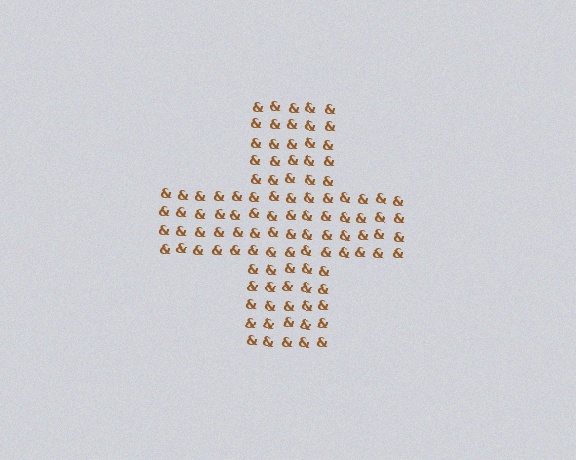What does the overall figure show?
The overall figure shows a cross.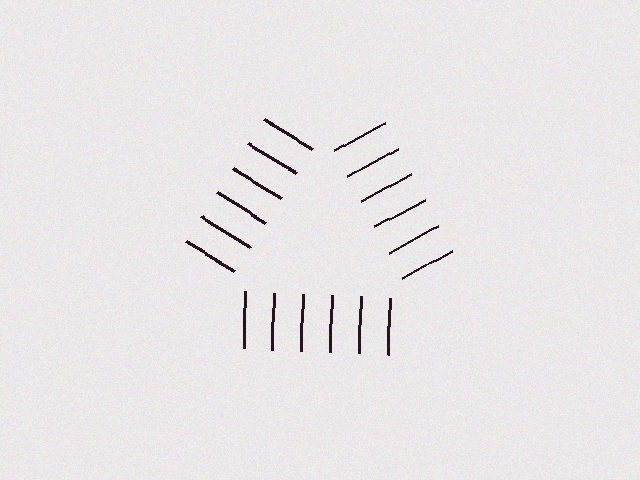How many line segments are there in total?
18 — 6 along each of the 3 edges.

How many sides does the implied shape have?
3 sides — the line-ends trace a triangle.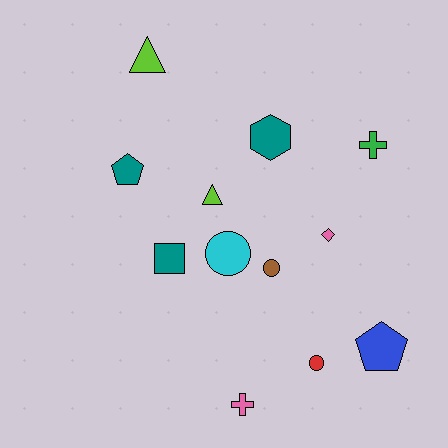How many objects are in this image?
There are 12 objects.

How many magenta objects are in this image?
There are no magenta objects.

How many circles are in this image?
There are 3 circles.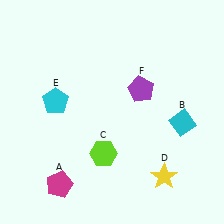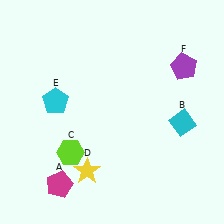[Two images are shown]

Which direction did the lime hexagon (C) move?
The lime hexagon (C) moved left.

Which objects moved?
The objects that moved are: the lime hexagon (C), the yellow star (D), the purple pentagon (F).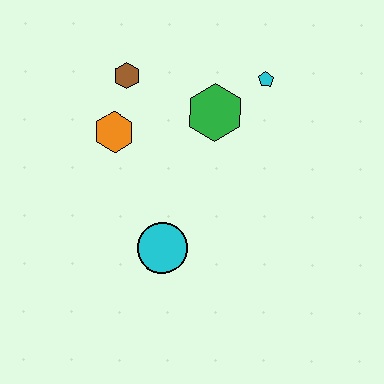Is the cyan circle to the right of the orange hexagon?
Yes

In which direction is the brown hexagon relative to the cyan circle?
The brown hexagon is above the cyan circle.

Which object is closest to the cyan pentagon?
The green hexagon is closest to the cyan pentagon.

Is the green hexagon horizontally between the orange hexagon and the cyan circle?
No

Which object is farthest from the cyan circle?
The cyan pentagon is farthest from the cyan circle.